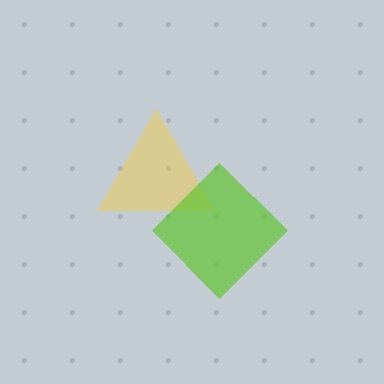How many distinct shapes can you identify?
There are 2 distinct shapes: a yellow triangle, a lime diamond.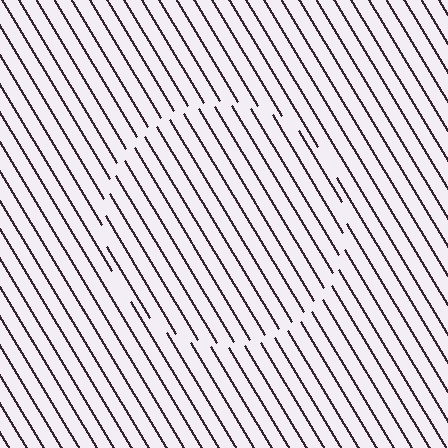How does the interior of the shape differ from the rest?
The interior of the shape contains the same grating, shifted by half a period — the contour is defined by the phase discontinuity where line-ends from the inner and outer gratings abut.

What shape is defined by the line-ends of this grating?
An illusory circle. The interior of the shape contains the same grating, shifted by half a period — the contour is defined by the phase discontinuity where line-ends from the inner and outer gratings abut.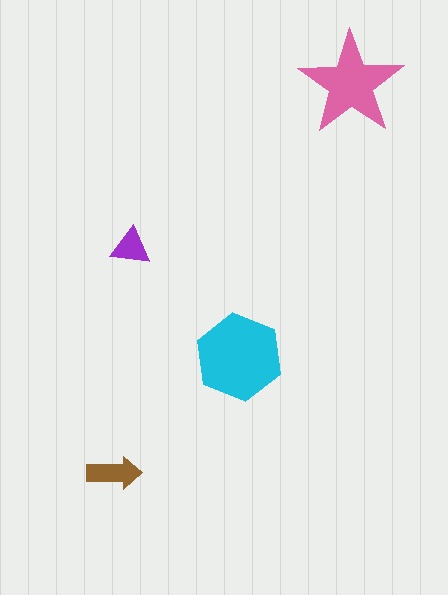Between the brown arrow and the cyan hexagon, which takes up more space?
The cyan hexagon.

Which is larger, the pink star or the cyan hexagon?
The cyan hexagon.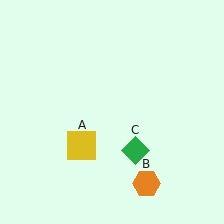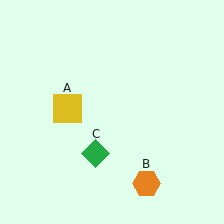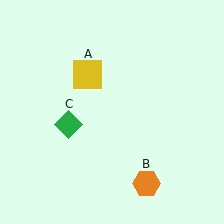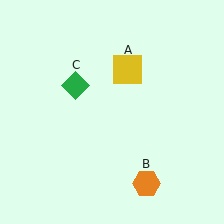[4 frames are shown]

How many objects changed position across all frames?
2 objects changed position: yellow square (object A), green diamond (object C).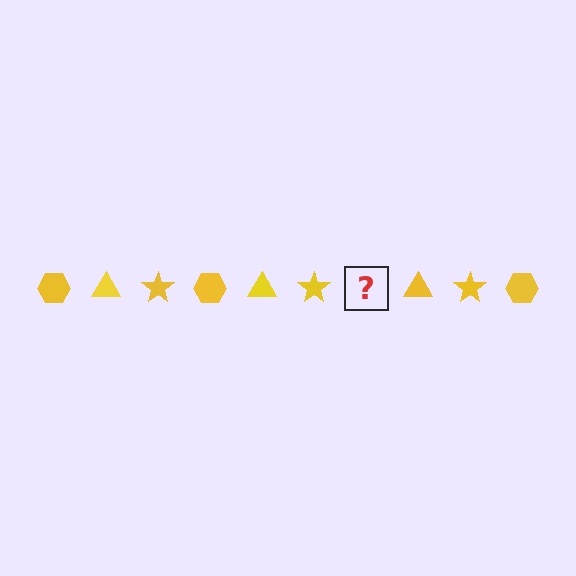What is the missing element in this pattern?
The missing element is a yellow hexagon.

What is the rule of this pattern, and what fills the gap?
The rule is that the pattern cycles through hexagon, triangle, star shapes in yellow. The gap should be filled with a yellow hexagon.